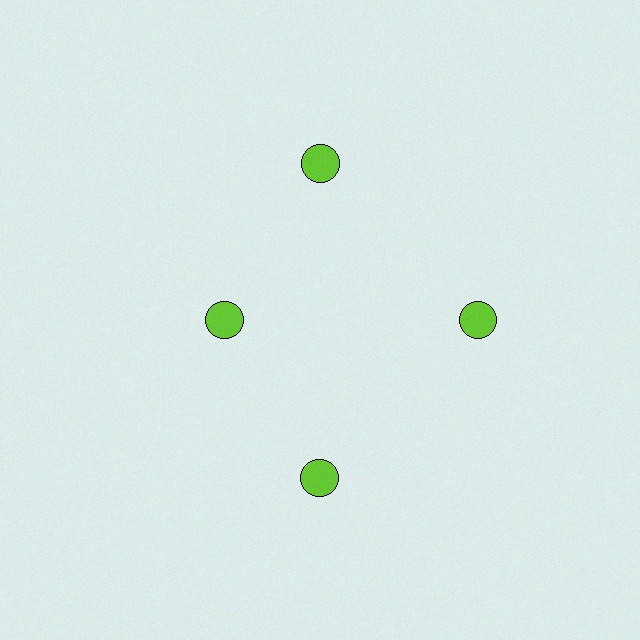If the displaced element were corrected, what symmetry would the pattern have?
It would have 4-fold rotational symmetry — the pattern would map onto itself every 90 degrees.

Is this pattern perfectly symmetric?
No. The 4 lime circles are arranged in a ring, but one element near the 9 o'clock position is pulled inward toward the center, breaking the 4-fold rotational symmetry.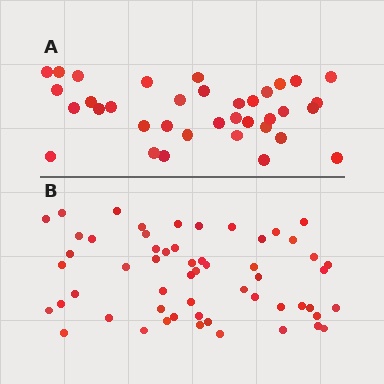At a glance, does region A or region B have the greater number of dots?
Region B (the bottom region) has more dots.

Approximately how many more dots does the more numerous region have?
Region B has approximately 20 more dots than region A.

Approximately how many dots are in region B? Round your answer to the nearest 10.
About 60 dots. (The exact count is 56, which rounds to 60.)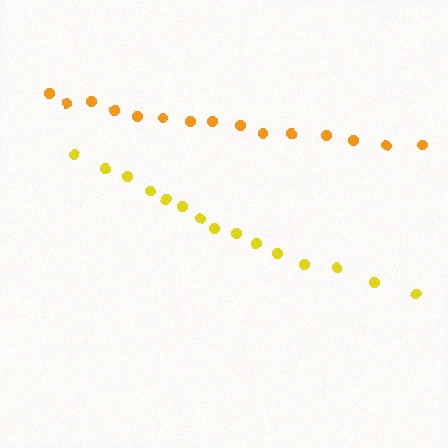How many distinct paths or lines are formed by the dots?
There are 2 distinct paths.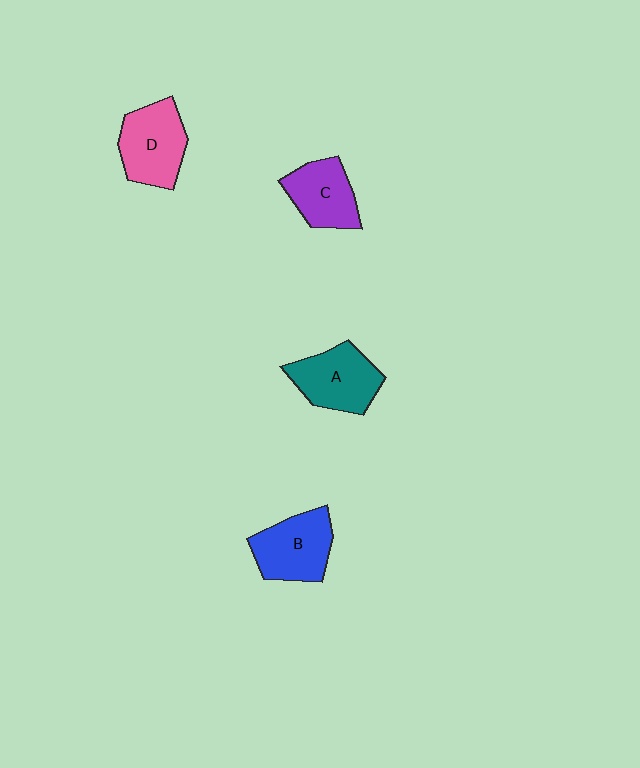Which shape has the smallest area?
Shape C (purple).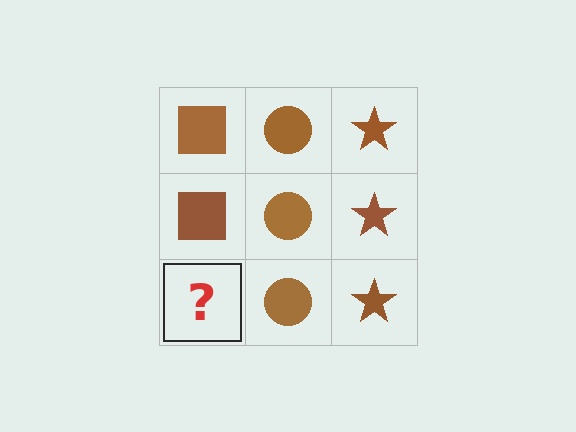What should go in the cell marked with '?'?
The missing cell should contain a brown square.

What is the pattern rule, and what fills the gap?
The rule is that each column has a consistent shape. The gap should be filled with a brown square.